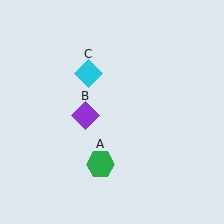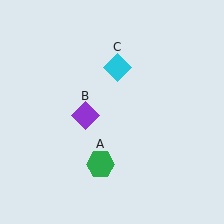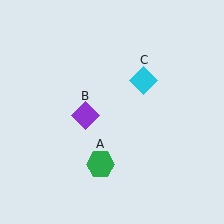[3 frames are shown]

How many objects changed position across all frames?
1 object changed position: cyan diamond (object C).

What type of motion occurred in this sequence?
The cyan diamond (object C) rotated clockwise around the center of the scene.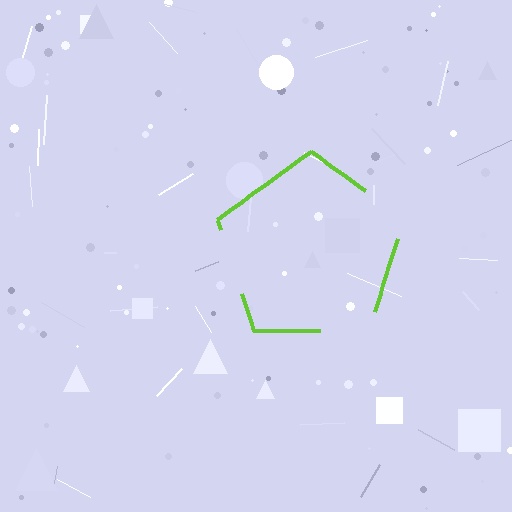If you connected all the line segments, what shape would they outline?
They would outline a pentagon.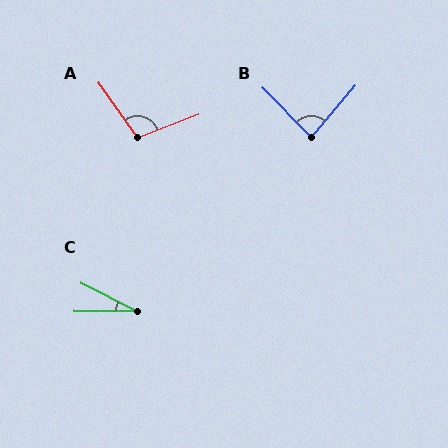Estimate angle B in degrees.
Approximately 85 degrees.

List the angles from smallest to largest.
C (27°), B (85°), A (104°).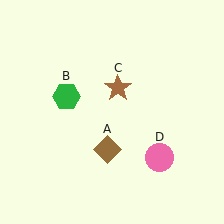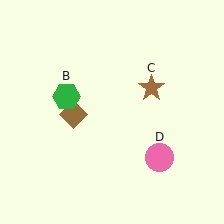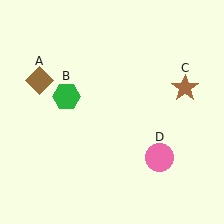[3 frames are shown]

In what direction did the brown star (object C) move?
The brown star (object C) moved right.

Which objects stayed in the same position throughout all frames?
Green hexagon (object B) and pink circle (object D) remained stationary.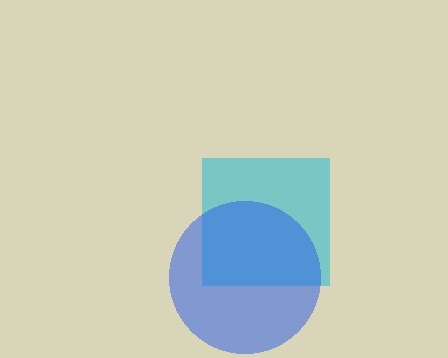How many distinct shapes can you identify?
There are 2 distinct shapes: a cyan square, a blue circle.